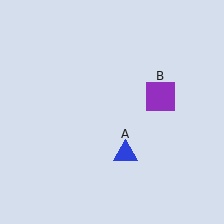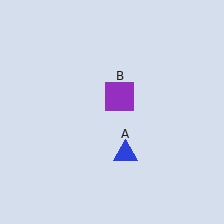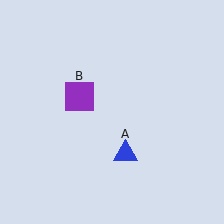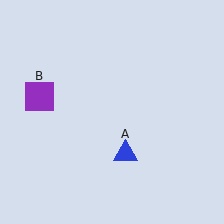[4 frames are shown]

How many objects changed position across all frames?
1 object changed position: purple square (object B).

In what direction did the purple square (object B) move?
The purple square (object B) moved left.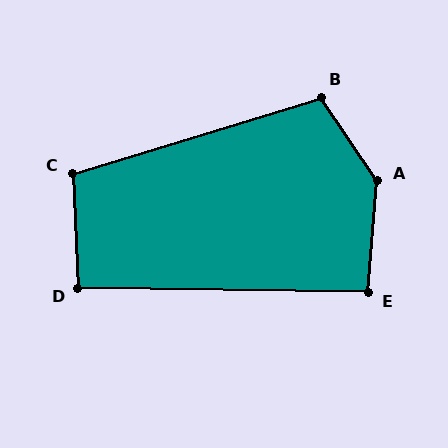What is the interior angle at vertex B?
Approximately 107 degrees (obtuse).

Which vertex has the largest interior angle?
A, at approximately 141 degrees.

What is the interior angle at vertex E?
Approximately 94 degrees (approximately right).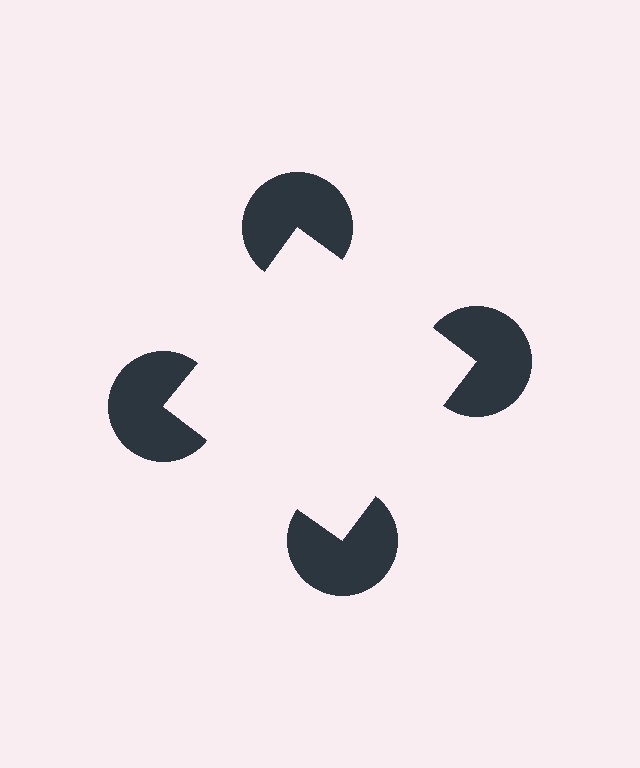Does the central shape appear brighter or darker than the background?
It typically appears slightly brighter than the background, even though no actual brightness change is drawn.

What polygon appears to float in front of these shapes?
An illusory square — its edges are inferred from the aligned wedge cuts in the pac-man discs, not physically drawn.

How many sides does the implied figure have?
4 sides.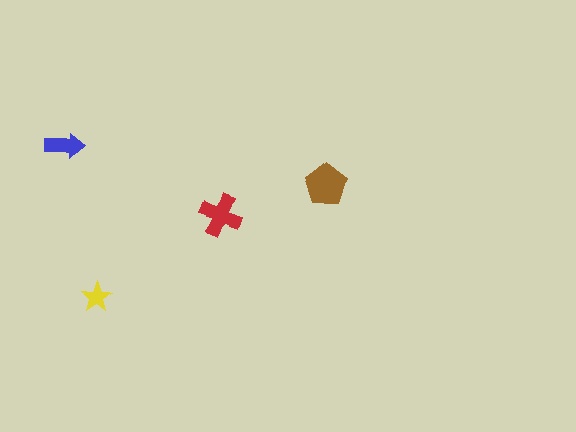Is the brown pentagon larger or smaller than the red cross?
Larger.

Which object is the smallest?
The yellow star.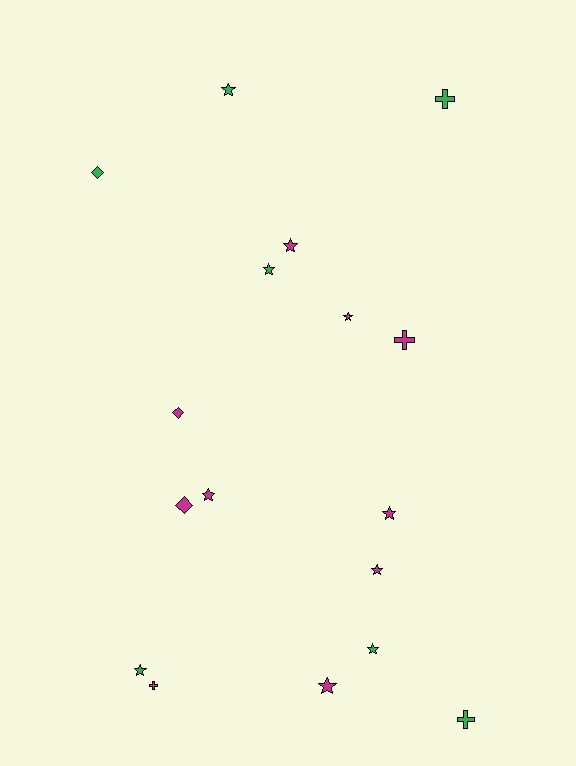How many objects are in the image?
There are 17 objects.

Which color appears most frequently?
Magenta, with 10 objects.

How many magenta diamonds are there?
There are 2 magenta diamonds.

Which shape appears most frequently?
Star, with 10 objects.